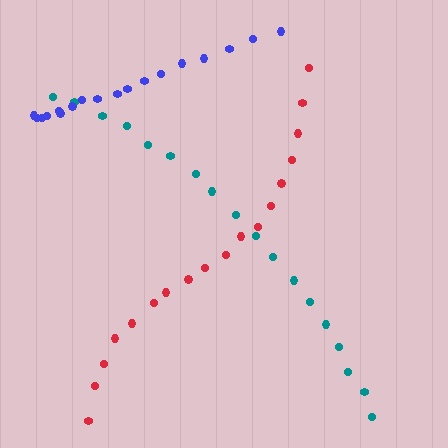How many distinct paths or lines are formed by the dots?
There are 3 distinct paths.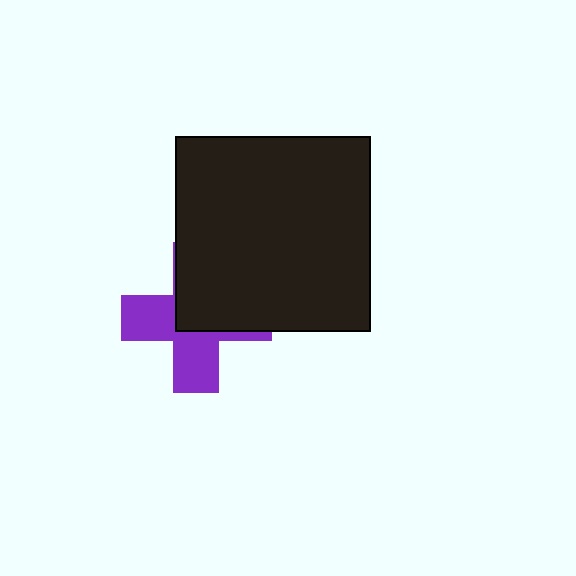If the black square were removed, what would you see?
You would see the complete purple cross.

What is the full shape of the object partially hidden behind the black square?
The partially hidden object is a purple cross.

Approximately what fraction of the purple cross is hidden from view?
Roughly 50% of the purple cross is hidden behind the black square.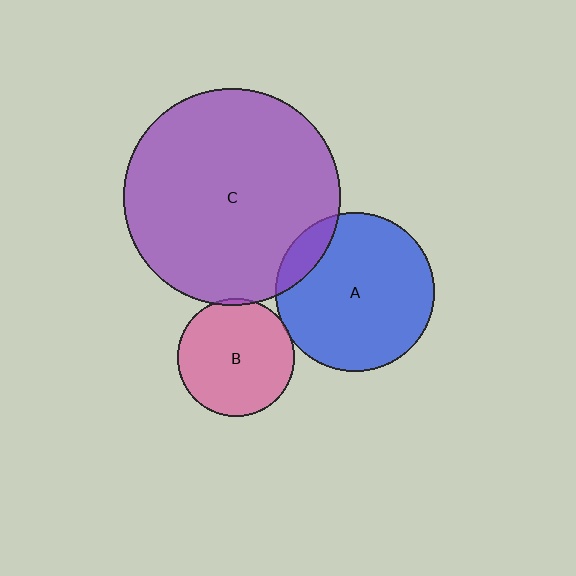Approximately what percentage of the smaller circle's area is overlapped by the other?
Approximately 5%.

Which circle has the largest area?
Circle C (purple).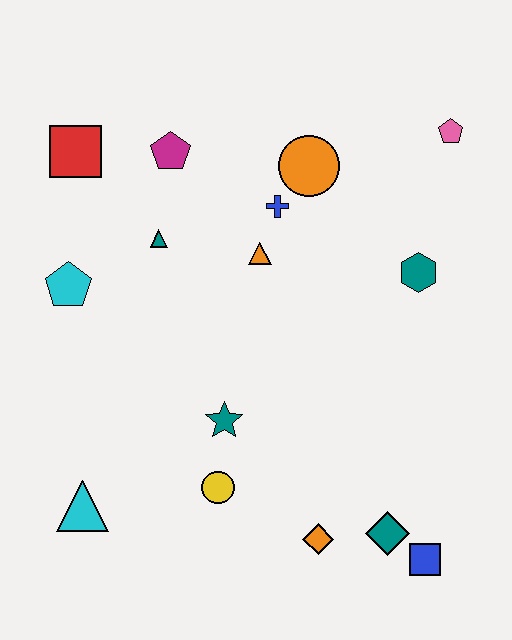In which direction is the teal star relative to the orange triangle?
The teal star is below the orange triangle.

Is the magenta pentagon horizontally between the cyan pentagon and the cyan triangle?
No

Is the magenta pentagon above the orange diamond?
Yes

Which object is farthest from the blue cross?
The blue square is farthest from the blue cross.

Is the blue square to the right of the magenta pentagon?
Yes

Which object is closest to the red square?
The magenta pentagon is closest to the red square.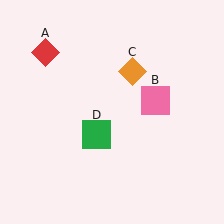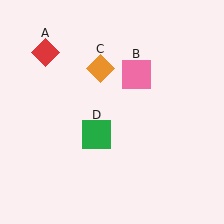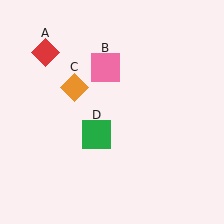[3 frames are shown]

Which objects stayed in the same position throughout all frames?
Red diamond (object A) and green square (object D) remained stationary.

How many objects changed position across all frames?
2 objects changed position: pink square (object B), orange diamond (object C).